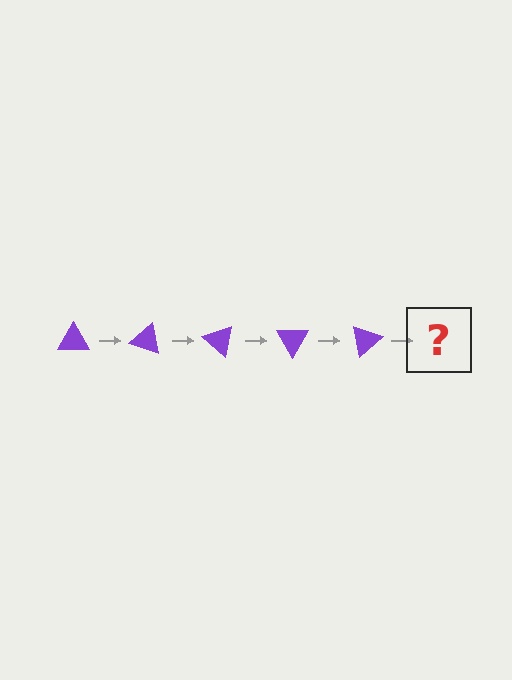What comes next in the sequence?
The next element should be a purple triangle rotated 100 degrees.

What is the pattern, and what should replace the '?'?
The pattern is that the triangle rotates 20 degrees each step. The '?' should be a purple triangle rotated 100 degrees.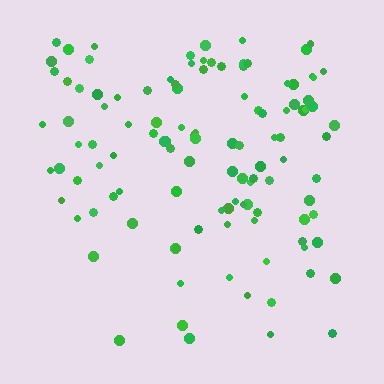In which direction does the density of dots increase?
From bottom to top, with the top side densest.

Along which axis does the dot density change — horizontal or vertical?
Vertical.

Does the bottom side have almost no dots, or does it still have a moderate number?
Still a moderate number, just noticeably fewer than the top.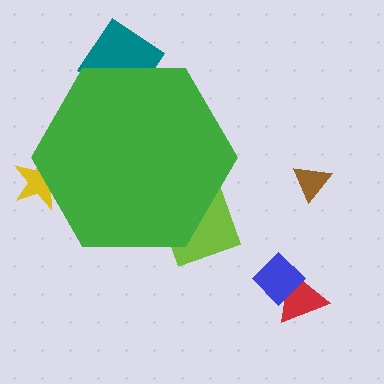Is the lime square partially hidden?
Yes, the lime square is partially hidden behind the green hexagon.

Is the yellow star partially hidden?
Yes, the yellow star is partially hidden behind the green hexagon.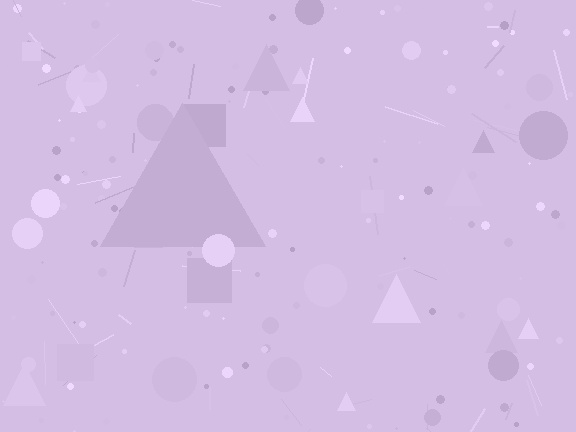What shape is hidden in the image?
A triangle is hidden in the image.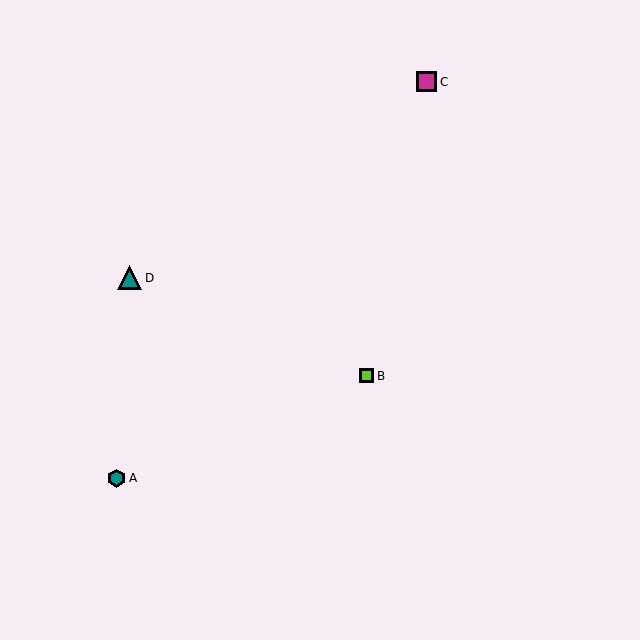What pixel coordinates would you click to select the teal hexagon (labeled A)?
Click at (117, 478) to select the teal hexagon A.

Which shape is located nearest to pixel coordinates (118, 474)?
The teal hexagon (labeled A) at (117, 478) is nearest to that location.